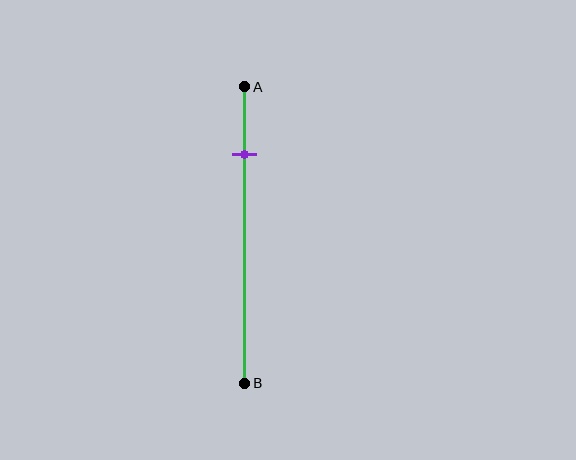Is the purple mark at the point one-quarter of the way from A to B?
Yes, the mark is approximately at the one-quarter point.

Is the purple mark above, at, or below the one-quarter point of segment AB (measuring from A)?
The purple mark is approximately at the one-quarter point of segment AB.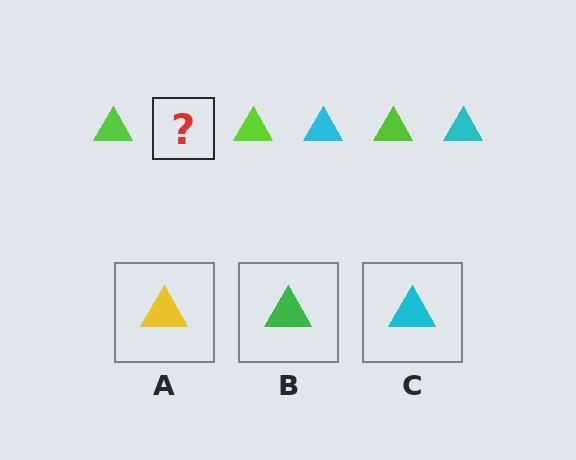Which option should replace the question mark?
Option C.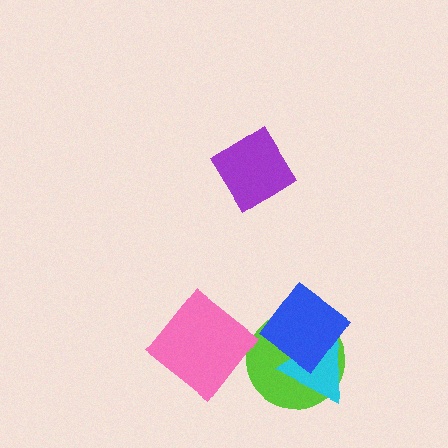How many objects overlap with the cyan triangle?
2 objects overlap with the cyan triangle.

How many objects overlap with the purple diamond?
0 objects overlap with the purple diamond.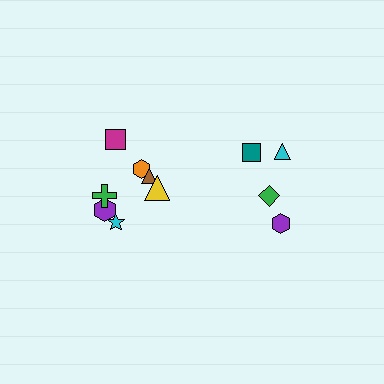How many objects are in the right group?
There are 4 objects.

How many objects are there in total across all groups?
There are 11 objects.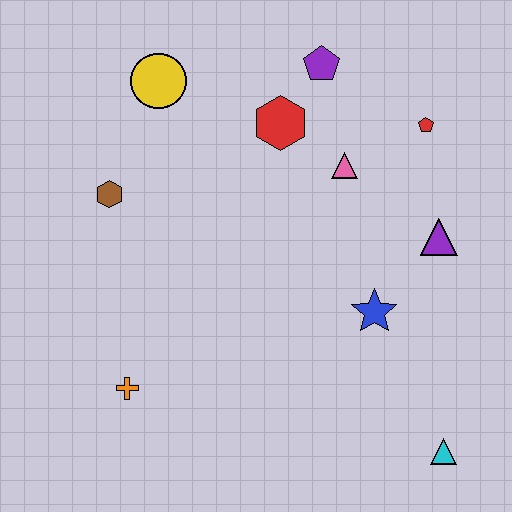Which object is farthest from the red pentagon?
The orange cross is farthest from the red pentagon.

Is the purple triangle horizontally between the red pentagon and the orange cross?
No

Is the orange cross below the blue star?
Yes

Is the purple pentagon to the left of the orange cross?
No